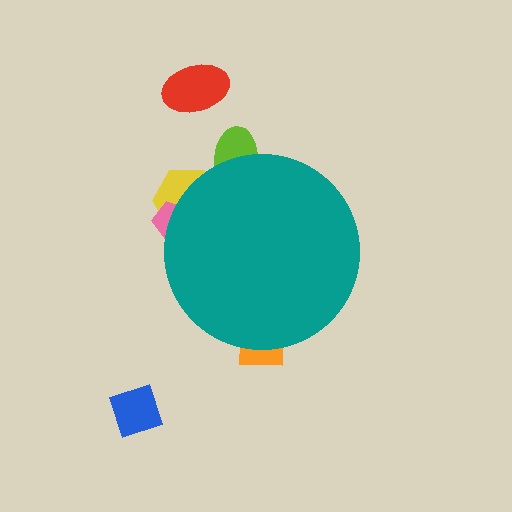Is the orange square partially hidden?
Yes, the orange square is partially hidden behind the teal circle.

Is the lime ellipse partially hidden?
Yes, the lime ellipse is partially hidden behind the teal circle.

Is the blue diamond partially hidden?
No, the blue diamond is fully visible.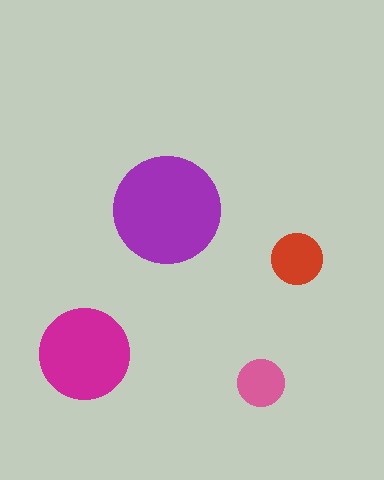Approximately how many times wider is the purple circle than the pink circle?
About 2.5 times wider.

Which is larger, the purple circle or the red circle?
The purple one.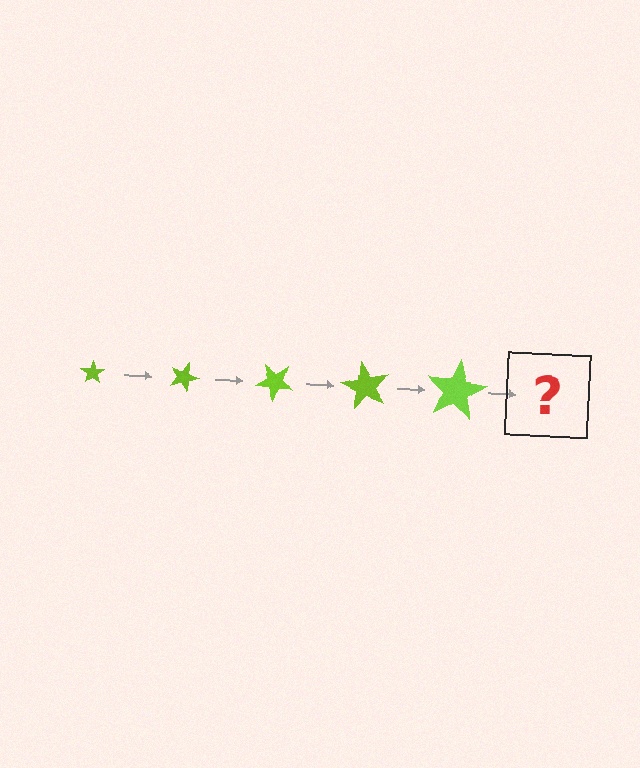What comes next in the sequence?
The next element should be a star, larger than the previous one and rotated 100 degrees from the start.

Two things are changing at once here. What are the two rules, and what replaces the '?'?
The two rules are that the star grows larger each step and it rotates 20 degrees each step. The '?' should be a star, larger than the previous one and rotated 100 degrees from the start.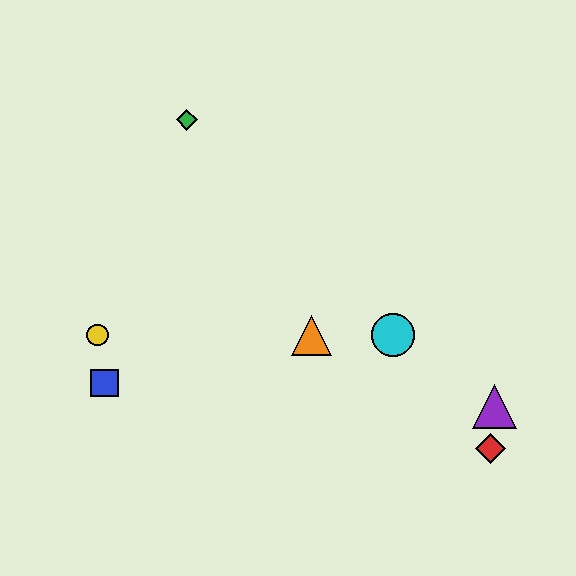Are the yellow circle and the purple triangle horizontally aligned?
No, the yellow circle is at y≈335 and the purple triangle is at y≈406.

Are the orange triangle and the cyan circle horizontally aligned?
Yes, both are at y≈335.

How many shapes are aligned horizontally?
3 shapes (the yellow circle, the orange triangle, the cyan circle) are aligned horizontally.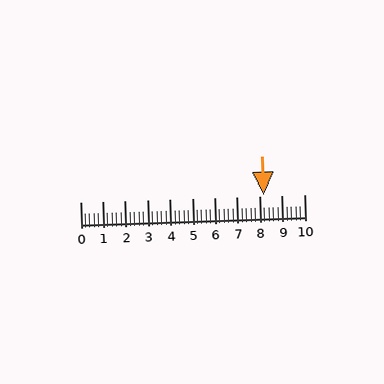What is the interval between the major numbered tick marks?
The major tick marks are spaced 1 units apart.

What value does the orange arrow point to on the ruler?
The orange arrow points to approximately 8.2.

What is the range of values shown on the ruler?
The ruler shows values from 0 to 10.